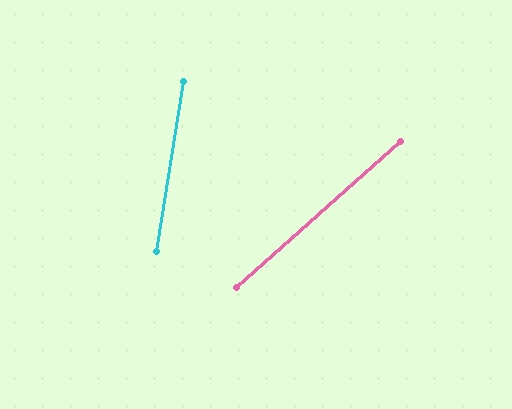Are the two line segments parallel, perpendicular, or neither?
Neither parallel nor perpendicular — they differ by about 39°.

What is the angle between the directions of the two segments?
Approximately 39 degrees.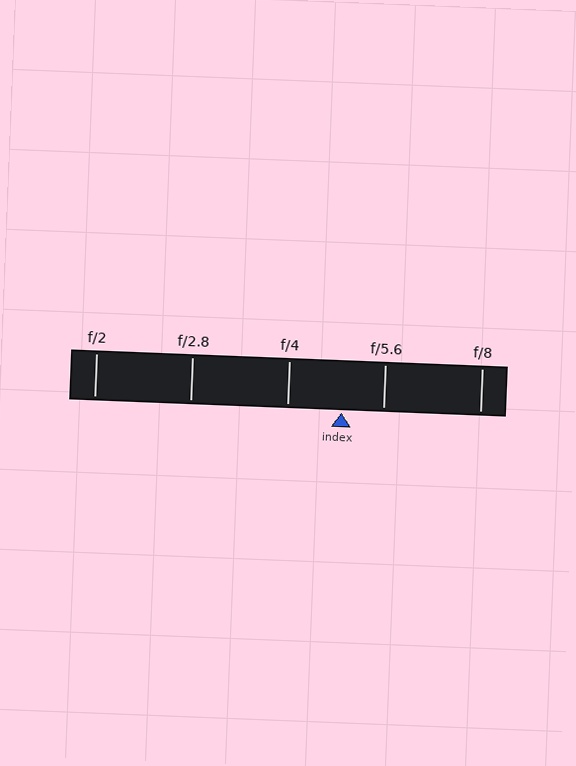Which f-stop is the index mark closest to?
The index mark is closest to f/5.6.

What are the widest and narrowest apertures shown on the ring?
The widest aperture shown is f/2 and the narrowest is f/8.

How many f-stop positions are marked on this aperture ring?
There are 5 f-stop positions marked.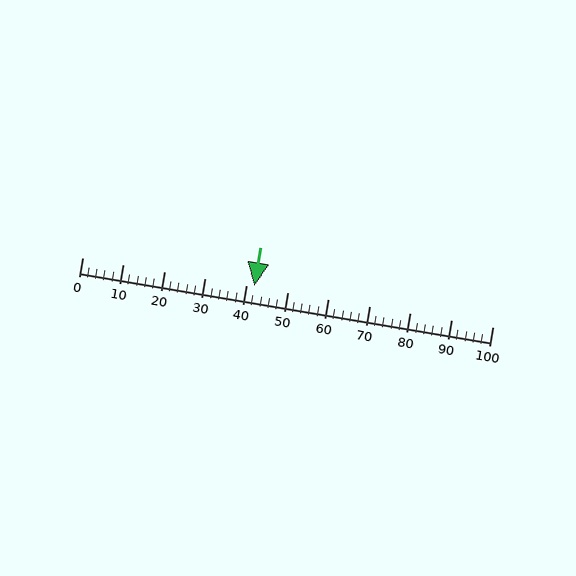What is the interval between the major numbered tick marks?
The major tick marks are spaced 10 units apart.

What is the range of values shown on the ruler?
The ruler shows values from 0 to 100.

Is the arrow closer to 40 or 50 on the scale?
The arrow is closer to 40.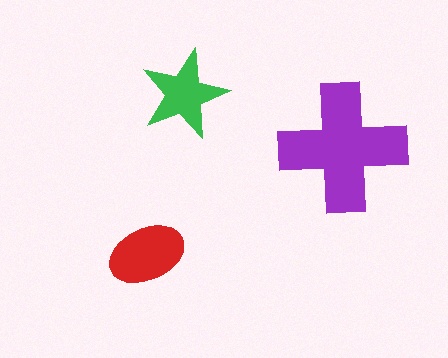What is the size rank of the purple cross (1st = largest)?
1st.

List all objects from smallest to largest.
The green star, the red ellipse, the purple cross.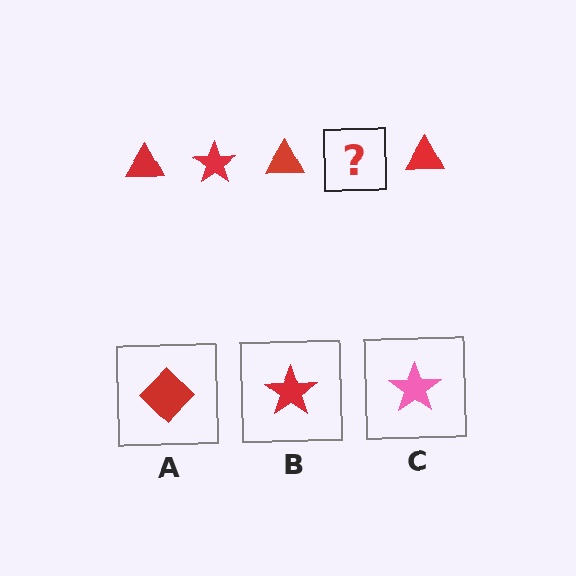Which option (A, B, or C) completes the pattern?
B.